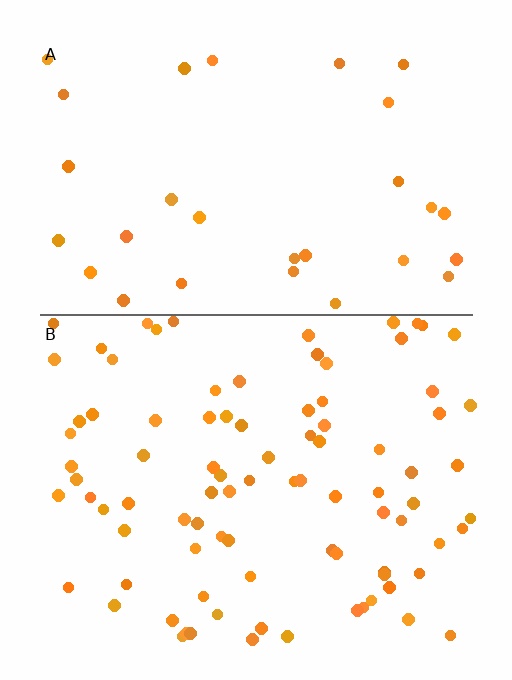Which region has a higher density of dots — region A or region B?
B (the bottom).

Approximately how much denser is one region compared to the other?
Approximately 3.0× — region B over region A.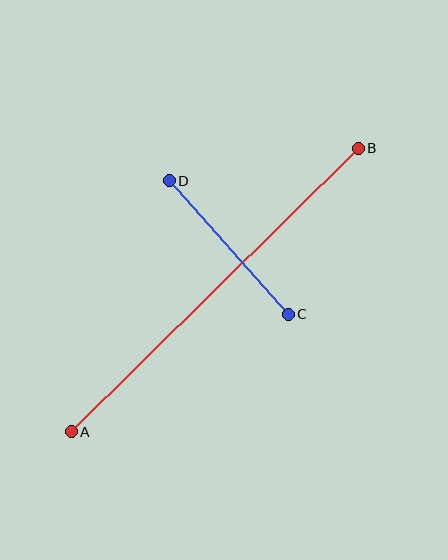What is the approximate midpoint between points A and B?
The midpoint is at approximately (215, 290) pixels.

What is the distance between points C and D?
The distance is approximately 179 pixels.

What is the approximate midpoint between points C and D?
The midpoint is at approximately (229, 248) pixels.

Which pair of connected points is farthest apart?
Points A and B are farthest apart.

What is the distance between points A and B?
The distance is approximately 403 pixels.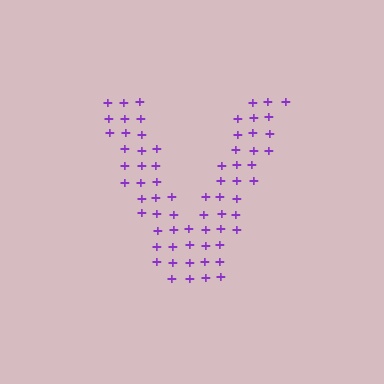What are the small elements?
The small elements are plus signs.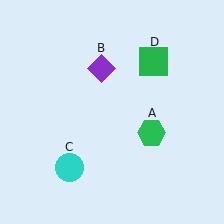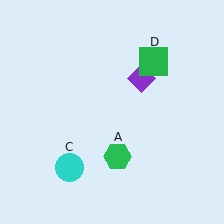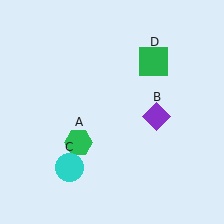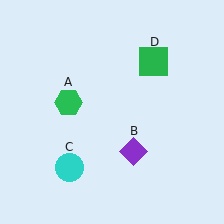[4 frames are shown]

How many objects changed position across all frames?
2 objects changed position: green hexagon (object A), purple diamond (object B).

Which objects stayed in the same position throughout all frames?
Cyan circle (object C) and green square (object D) remained stationary.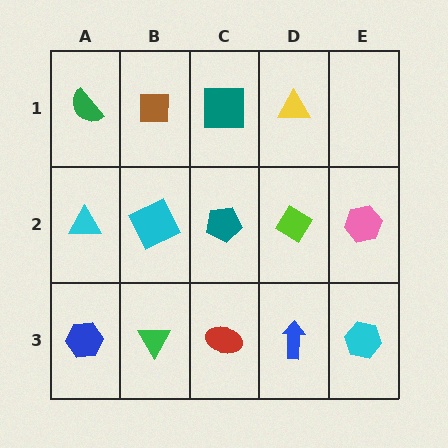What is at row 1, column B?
A brown square.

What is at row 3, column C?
A red ellipse.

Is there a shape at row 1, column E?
No, that cell is empty.